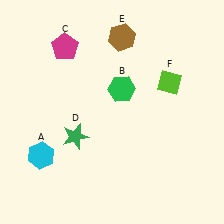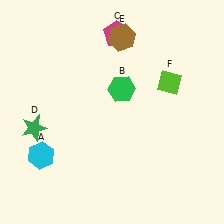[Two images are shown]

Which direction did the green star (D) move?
The green star (D) moved left.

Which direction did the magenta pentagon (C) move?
The magenta pentagon (C) moved right.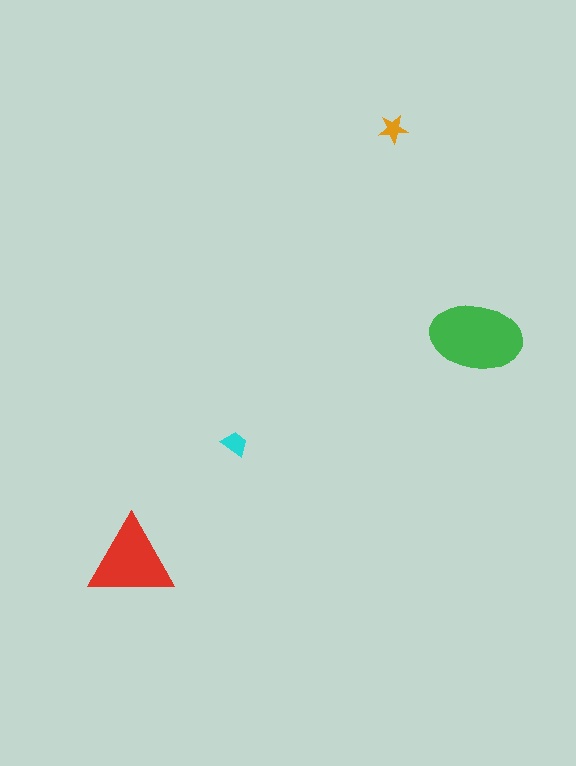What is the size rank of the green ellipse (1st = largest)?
1st.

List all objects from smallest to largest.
The orange star, the cyan trapezoid, the red triangle, the green ellipse.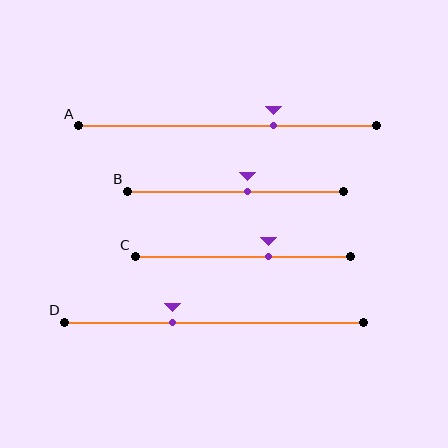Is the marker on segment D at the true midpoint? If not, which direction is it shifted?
No, the marker on segment D is shifted to the left by about 14% of the segment length.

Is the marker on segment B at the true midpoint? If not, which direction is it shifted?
No, the marker on segment B is shifted to the right by about 6% of the segment length.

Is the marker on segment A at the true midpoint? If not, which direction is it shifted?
No, the marker on segment A is shifted to the right by about 15% of the segment length.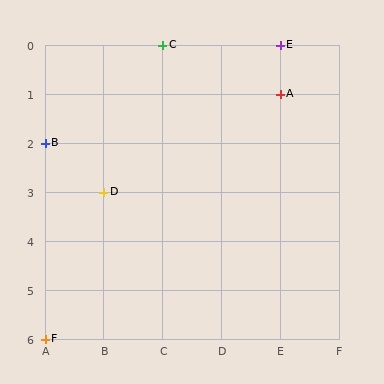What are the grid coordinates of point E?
Point E is at grid coordinates (E, 0).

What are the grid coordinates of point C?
Point C is at grid coordinates (C, 0).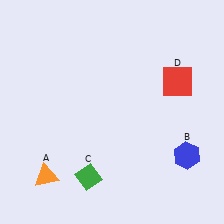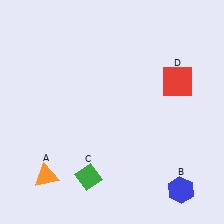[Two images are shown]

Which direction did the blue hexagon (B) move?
The blue hexagon (B) moved down.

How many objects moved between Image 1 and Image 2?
1 object moved between the two images.